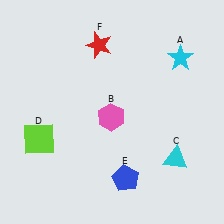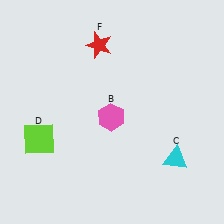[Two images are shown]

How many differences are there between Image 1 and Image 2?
There are 2 differences between the two images.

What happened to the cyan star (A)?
The cyan star (A) was removed in Image 2. It was in the top-right area of Image 1.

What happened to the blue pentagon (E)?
The blue pentagon (E) was removed in Image 2. It was in the bottom-right area of Image 1.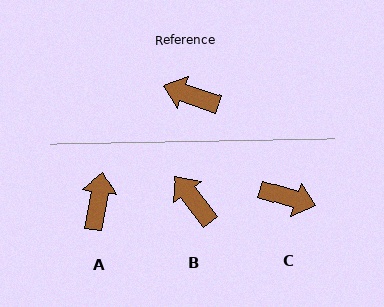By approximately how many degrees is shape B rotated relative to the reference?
Approximately 33 degrees clockwise.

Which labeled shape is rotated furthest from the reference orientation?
C, about 178 degrees away.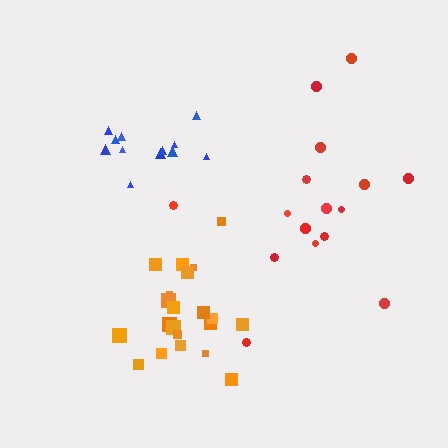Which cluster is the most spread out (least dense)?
Red.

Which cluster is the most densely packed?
Blue.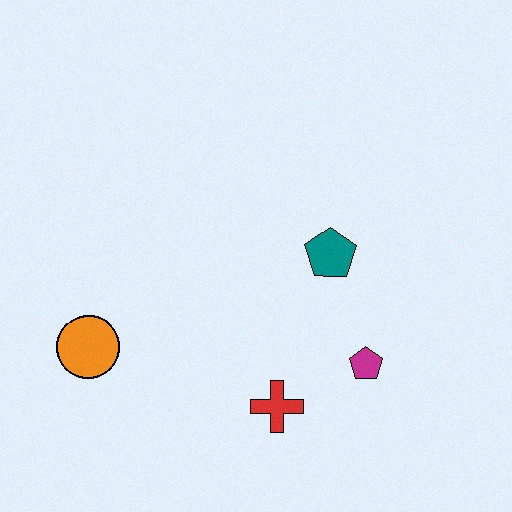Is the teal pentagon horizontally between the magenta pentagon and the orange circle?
Yes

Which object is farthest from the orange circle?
The magenta pentagon is farthest from the orange circle.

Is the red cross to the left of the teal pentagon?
Yes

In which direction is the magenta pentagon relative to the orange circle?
The magenta pentagon is to the right of the orange circle.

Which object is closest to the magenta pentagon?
The red cross is closest to the magenta pentagon.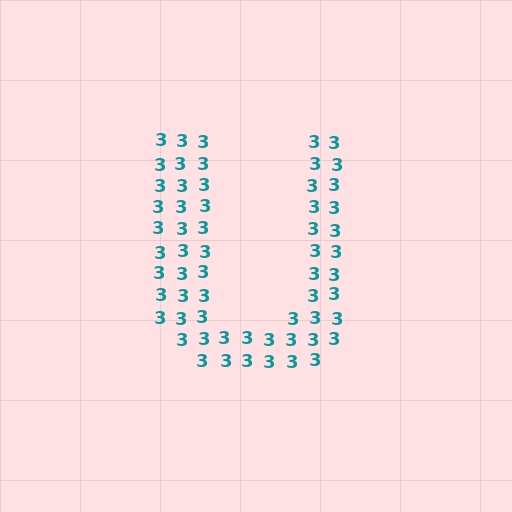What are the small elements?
The small elements are digit 3's.